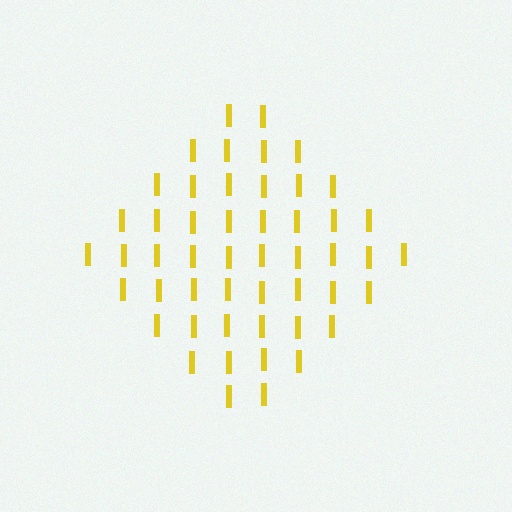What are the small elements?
The small elements are letter I's.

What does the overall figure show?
The overall figure shows a diamond.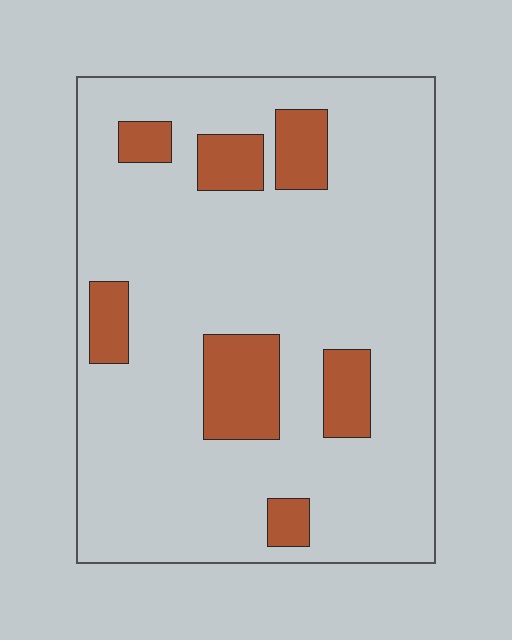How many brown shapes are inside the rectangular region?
7.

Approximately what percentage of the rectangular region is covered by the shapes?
Approximately 15%.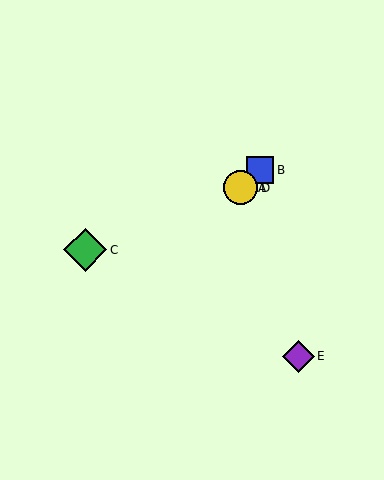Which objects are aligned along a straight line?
Objects A, B, D are aligned along a straight line.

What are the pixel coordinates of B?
Object B is at (260, 170).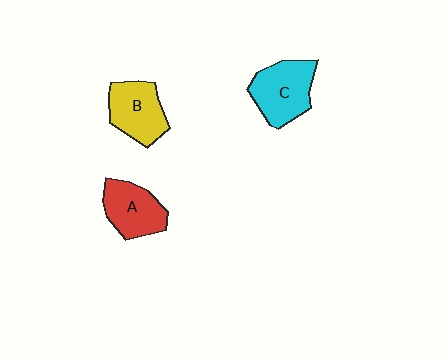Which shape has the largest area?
Shape C (cyan).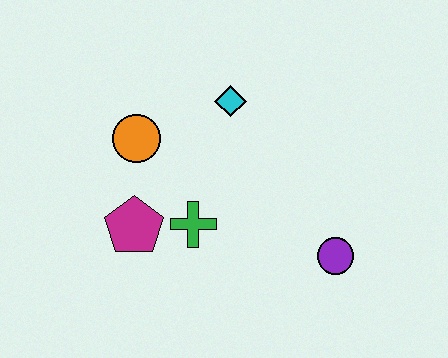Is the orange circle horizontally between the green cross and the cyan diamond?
No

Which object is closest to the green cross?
The magenta pentagon is closest to the green cross.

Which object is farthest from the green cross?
The purple circle is farthest from the green cross.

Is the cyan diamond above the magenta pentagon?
Yes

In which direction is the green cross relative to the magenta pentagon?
The green cross is to the right of the magenta pentagon.